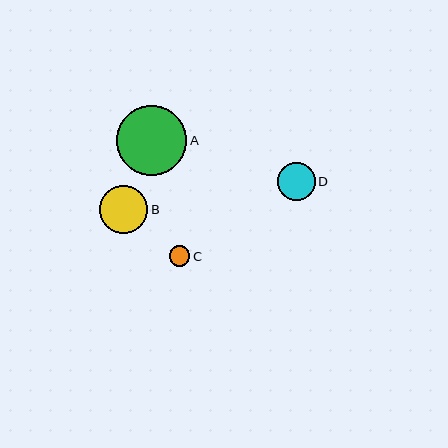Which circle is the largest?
Circle A is the largest with a size of approximately 70 pixels.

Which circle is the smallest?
Circle C is the smallest with a size of approximately 21 pixels.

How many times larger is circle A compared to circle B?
Circle A is approximately 1.5 times the size of circle B.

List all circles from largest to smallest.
From largest to smallest: A, B, D, C.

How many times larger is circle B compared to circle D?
Circle B is approximately 1.3 times the size of circle D.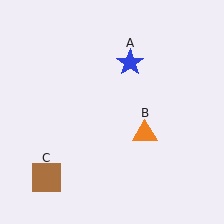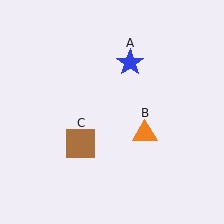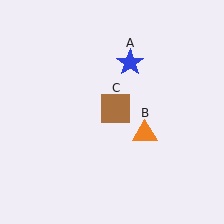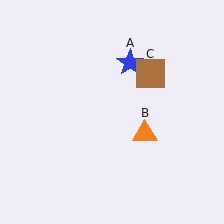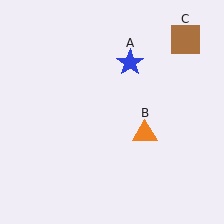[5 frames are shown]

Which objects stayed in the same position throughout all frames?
Blue star (object A) and orange triangle (object B) remained stationary.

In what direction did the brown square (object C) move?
The brown square (object C) moved up and to the right.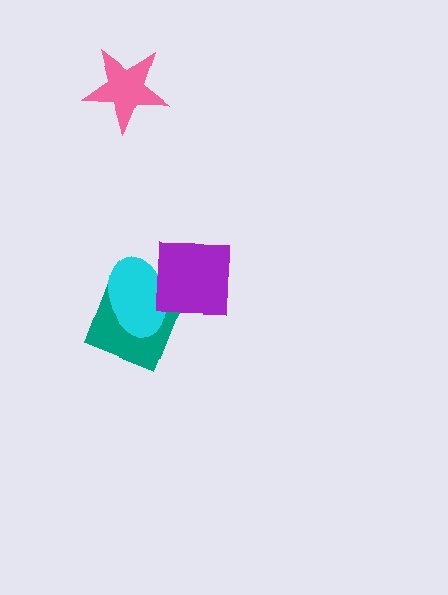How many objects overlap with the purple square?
2 objects overlap with the purple square.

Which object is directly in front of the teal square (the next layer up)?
The cyan ellipse is directly in front of the teal square.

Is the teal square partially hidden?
Yes, it is partially covered by another shape.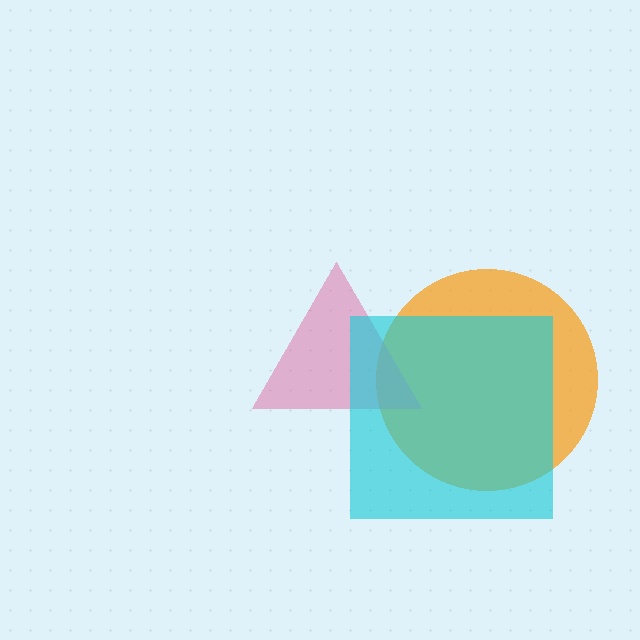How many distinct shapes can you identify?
There are 3 distinct shapes: an orange circle, a pink triangle, a cyan square.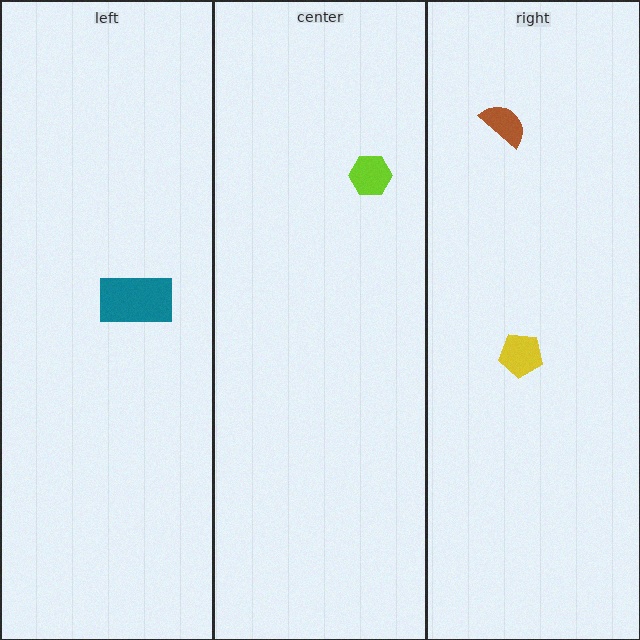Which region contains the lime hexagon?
The center region.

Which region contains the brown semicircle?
The right region.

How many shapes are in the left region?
1.